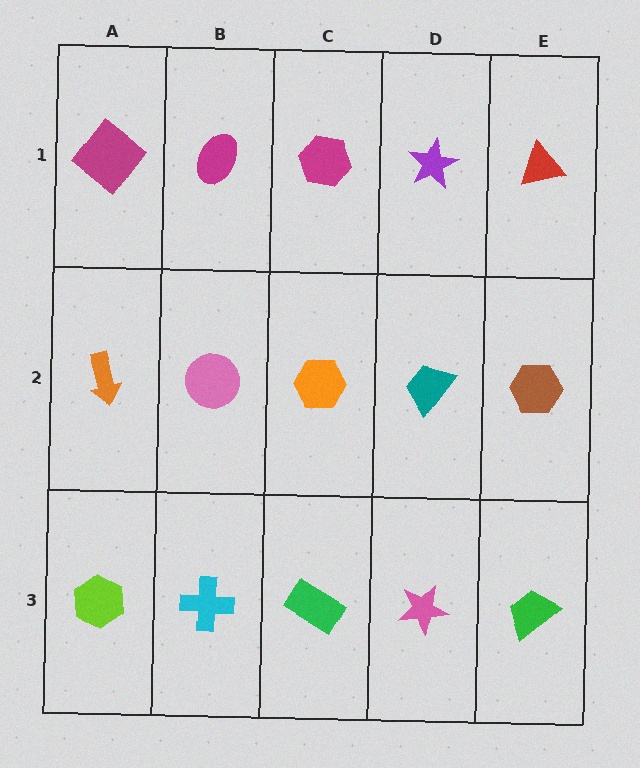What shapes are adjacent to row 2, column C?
A magenta hexagon (row 1, column C), a green rectangle (row 3, column C), a pink circle (row 2, column B), a teal trapezoid (row 2, column D).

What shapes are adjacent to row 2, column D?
A purple star (row 1, column D), a pink star (row 3, column D), an orange hexagon (row 2, column C), a brown hexagon (row 2, column E).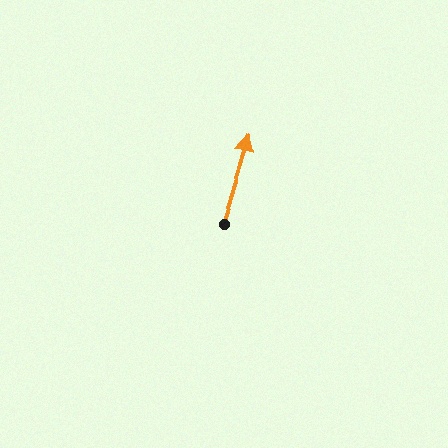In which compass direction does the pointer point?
North.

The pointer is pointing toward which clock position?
Roughly 1 o'clock.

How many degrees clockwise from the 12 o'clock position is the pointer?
Approximately 17 degrees.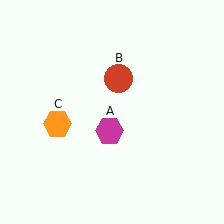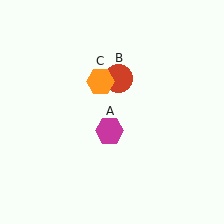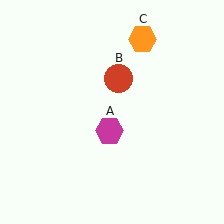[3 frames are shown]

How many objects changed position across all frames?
1 object changed position: orange hexagon (object C).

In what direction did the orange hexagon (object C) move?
The orange hexagon (object C) moved up and to the right.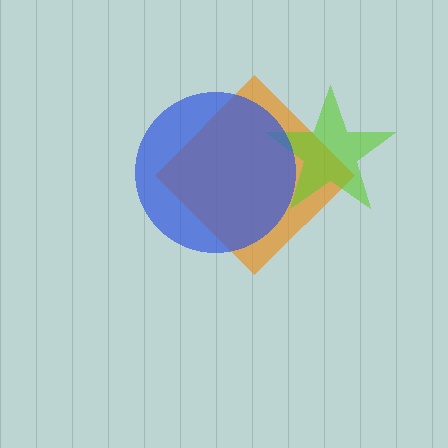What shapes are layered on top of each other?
The layered shapes are: an orange diamond, a lime star, a blue circle.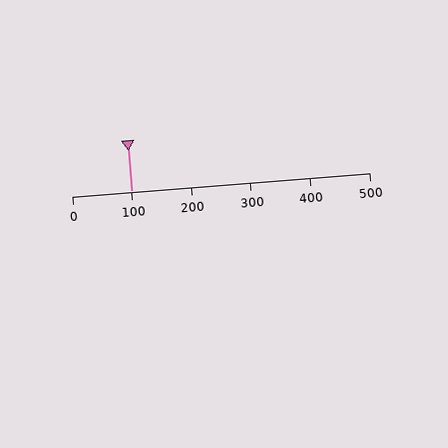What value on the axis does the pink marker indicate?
The marker indicates approximately 100.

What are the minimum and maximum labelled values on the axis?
The axis runs from 0 to 500.